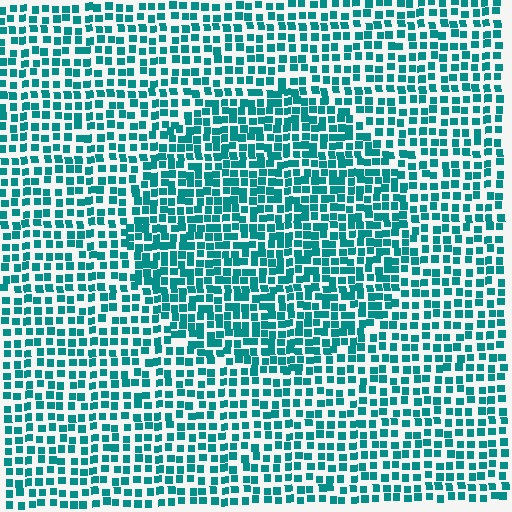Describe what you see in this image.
The image contains small teal elements arranged at two different densities. A circle-shaped region is visible where the elements are more densely packed than the surrounding area.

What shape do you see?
I see a circle.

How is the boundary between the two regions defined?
The boundary is defined by a change in element density (approximately 1.5x ratio). All elements are the same color, size, and shape.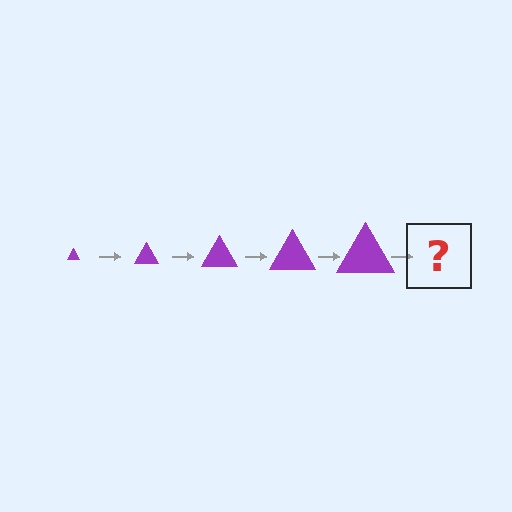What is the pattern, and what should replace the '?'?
The pattern is that the triangle gets progressively larger each step. The '?' should be a purple triangle, larger than the previous one.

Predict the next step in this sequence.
The next step is a purple triangle, larger than the previous one.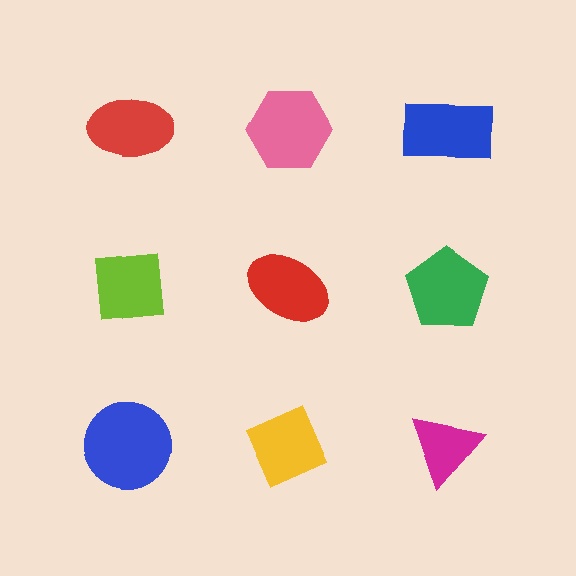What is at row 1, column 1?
A red ellipse.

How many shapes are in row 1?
3 shapes.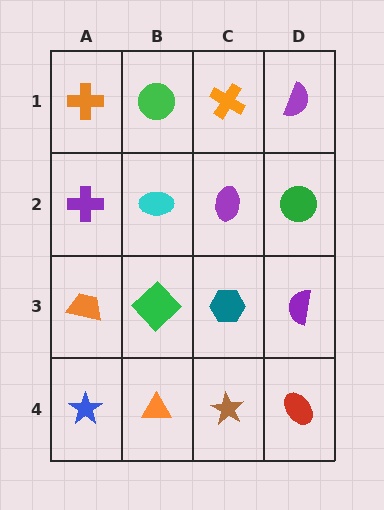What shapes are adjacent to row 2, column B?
A green circle (row 1, column B), a green diamond (row 3, column B), a purple cross (row 2, column A), a purple ellipse (row 2, column C).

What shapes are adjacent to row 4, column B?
A green diamond (row 3, column B), a blue star (row 4, column A), a brown star (row 4, column C).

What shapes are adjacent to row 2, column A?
An orange cross (row 1, column A), an orange trapezoid (row 3, column A), a cyan ellipse (row 2, column B).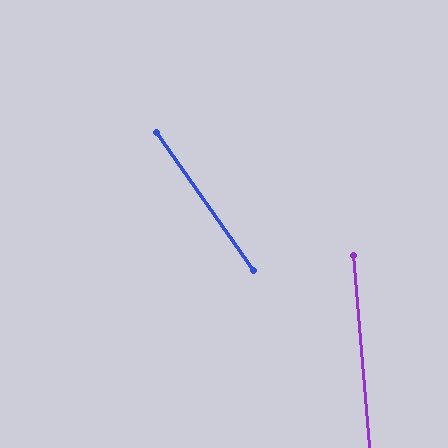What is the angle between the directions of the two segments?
Approximately 30 degrees.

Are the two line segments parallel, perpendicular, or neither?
Neither parallel nor perpendicular — they differ by about 30°.